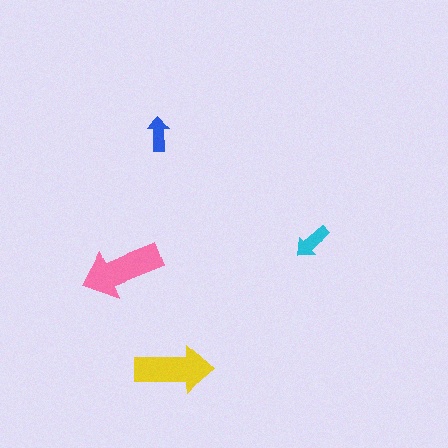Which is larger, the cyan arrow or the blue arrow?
The cyan one.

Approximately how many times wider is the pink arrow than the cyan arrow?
About 2 times wider.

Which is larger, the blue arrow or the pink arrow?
The pink one.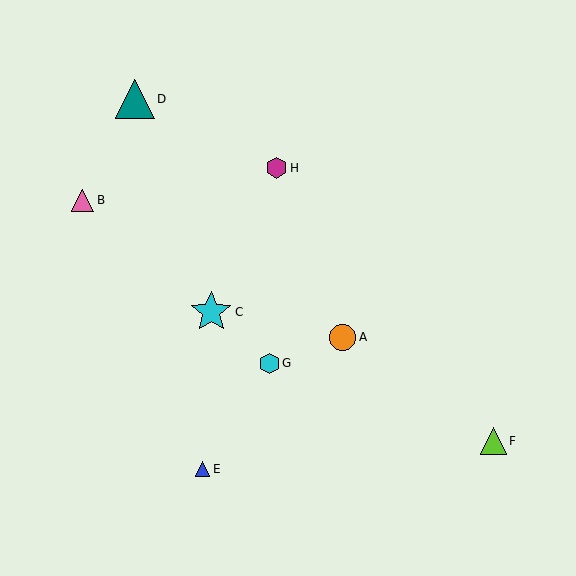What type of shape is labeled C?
Shape C is a cyan star.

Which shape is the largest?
The cyan star (labeled C) is the largest.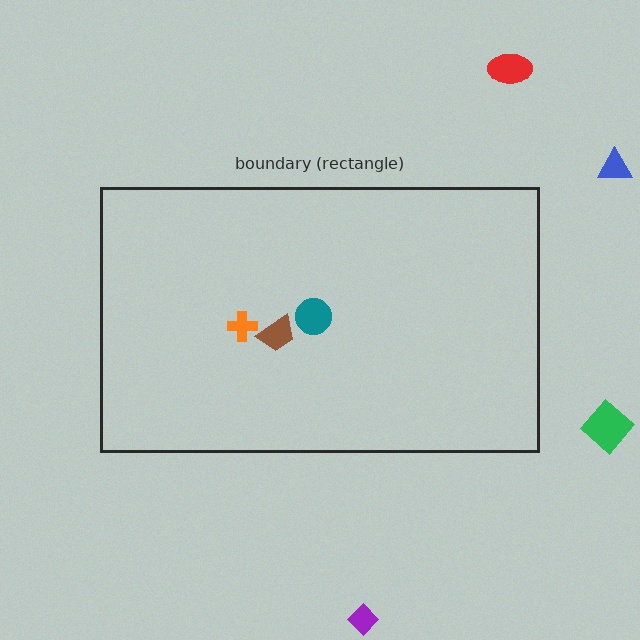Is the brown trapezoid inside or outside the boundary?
Inside.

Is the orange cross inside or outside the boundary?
Inside.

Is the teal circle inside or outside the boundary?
Inside.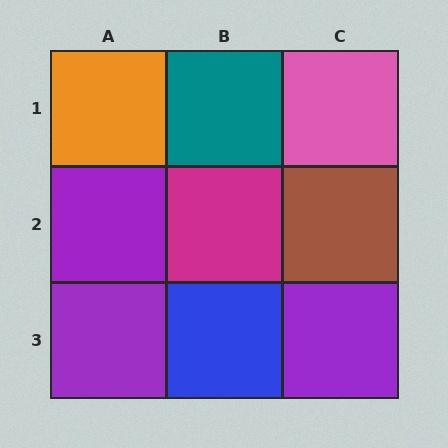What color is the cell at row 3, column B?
Blue.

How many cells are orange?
1 cell is orange.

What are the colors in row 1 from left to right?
Orange, teal, pink.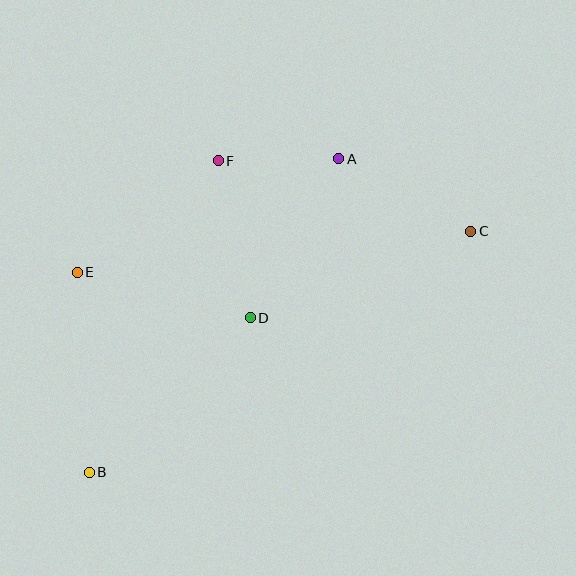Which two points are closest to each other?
Points A and F are closest to each other.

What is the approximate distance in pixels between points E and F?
The distance between E and F is approximately 180 pixels.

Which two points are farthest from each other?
Points B and C are farthest from each other.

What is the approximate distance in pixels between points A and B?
The distance between A and B is approximately 401 pixels.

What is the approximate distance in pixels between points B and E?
The distance between B and E is approximately 200 pixels.